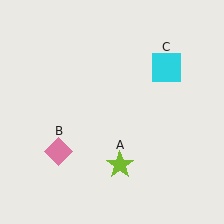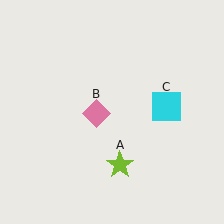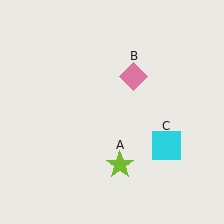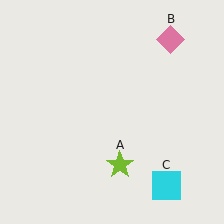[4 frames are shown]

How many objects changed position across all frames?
2 objects changed position: pink diamond (object B), cyan square (object C).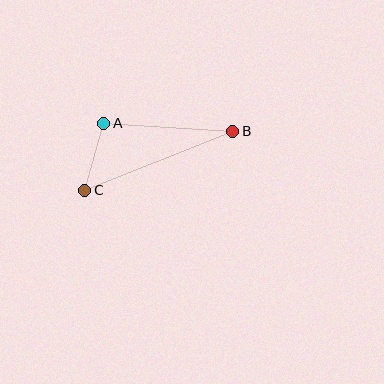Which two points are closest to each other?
Points A and C are closest to each other.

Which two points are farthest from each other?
Points B and C are farthest from each other.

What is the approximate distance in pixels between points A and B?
The distance between A and B is approximately 129 pixels.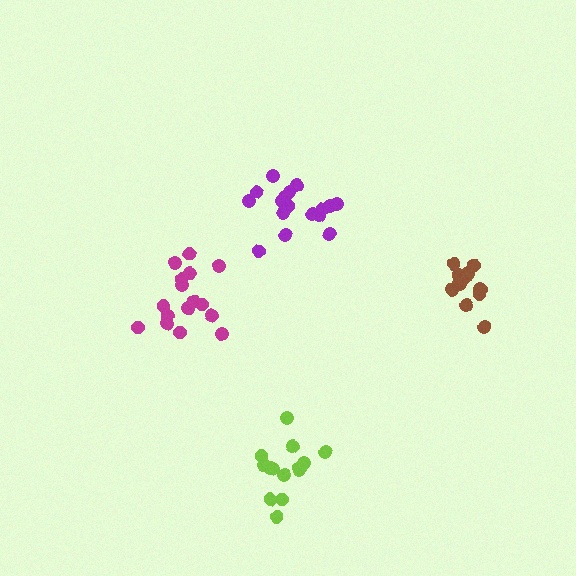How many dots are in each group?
Group 1: 16 dots, Group 2: 13 dots, Group 3: 14 dots, Group 4: 17 dots (60 total).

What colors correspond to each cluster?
The clusters are colored: magenta, brown, lime, purple.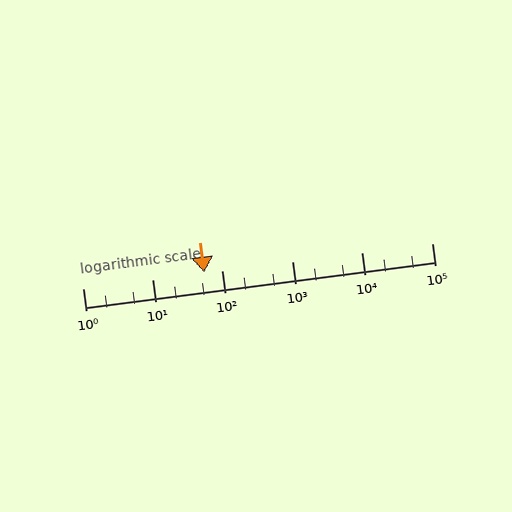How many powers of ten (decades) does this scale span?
The scale spans 5 decades, from 1 to 100000.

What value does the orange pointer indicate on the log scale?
The pointer indicates approximately 55.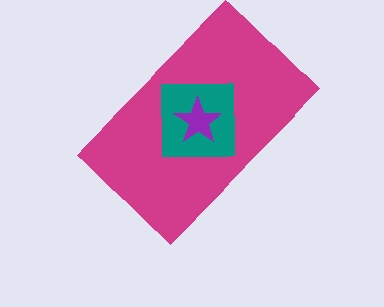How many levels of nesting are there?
3.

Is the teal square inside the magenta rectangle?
Yes.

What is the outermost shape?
The magenta rectangle.